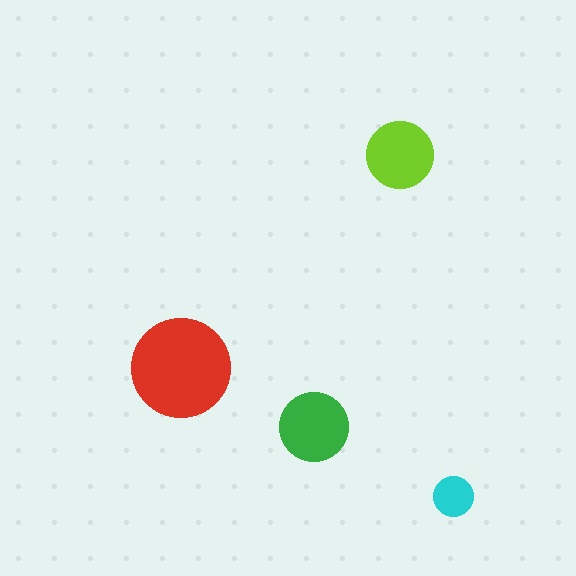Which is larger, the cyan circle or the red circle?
The red one.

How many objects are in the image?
There are 4 objects in the image.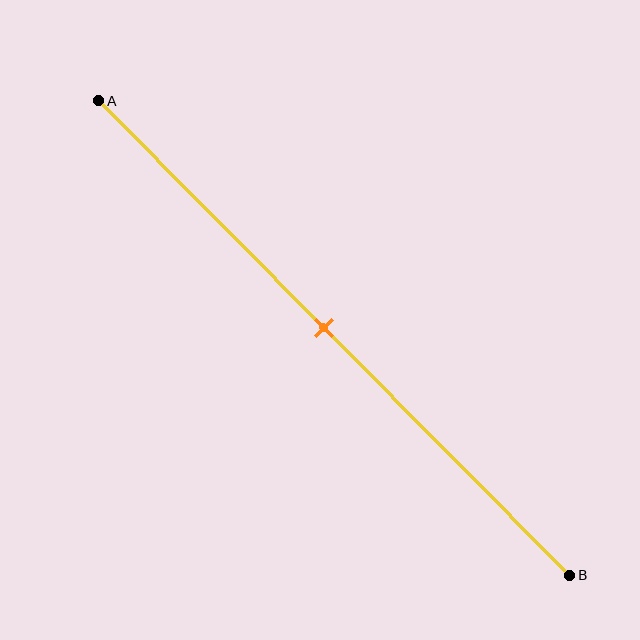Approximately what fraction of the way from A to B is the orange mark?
The orange mark is approximately 50% of the way from A to B.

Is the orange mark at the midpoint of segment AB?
Yes, the mark is approximately at the midpoint.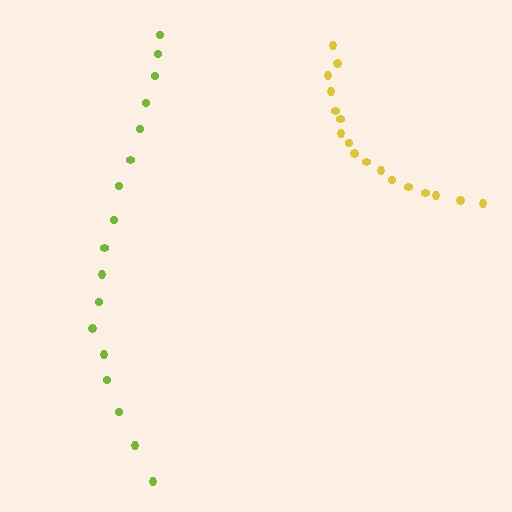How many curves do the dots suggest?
There are 2 distinct paths.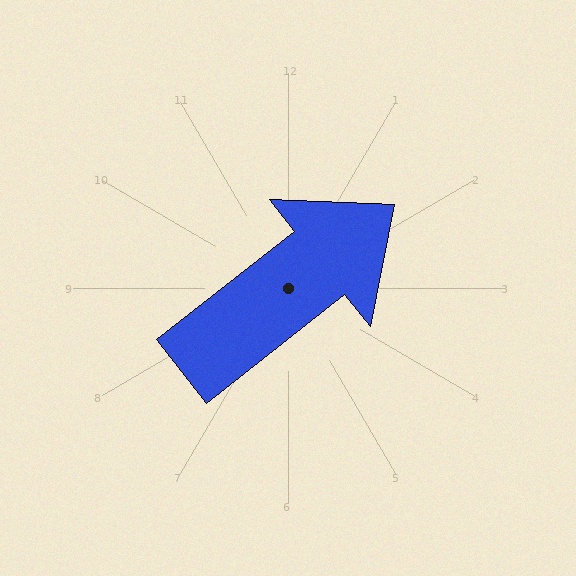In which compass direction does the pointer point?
Northeast.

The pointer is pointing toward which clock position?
Roughly 2 o'clock.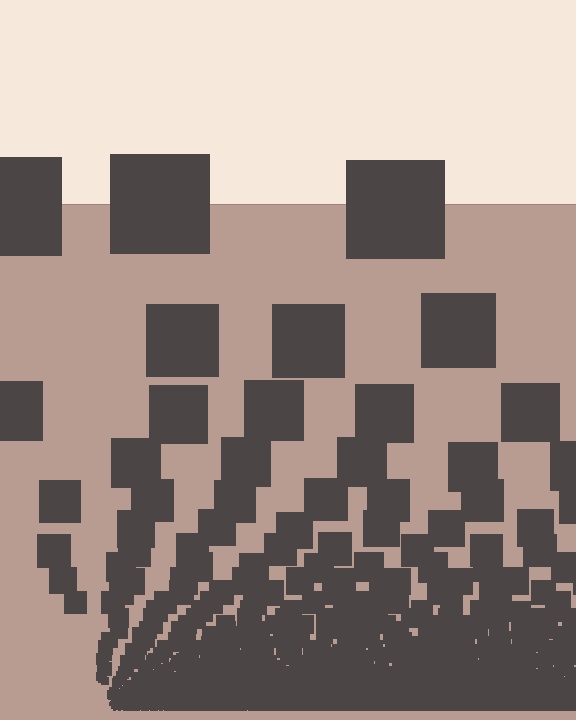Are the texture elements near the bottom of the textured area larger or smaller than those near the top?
Smaller. The gradient is inverted — elements near the bottom are smaller and denser.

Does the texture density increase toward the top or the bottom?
Density increases toward the bottom.